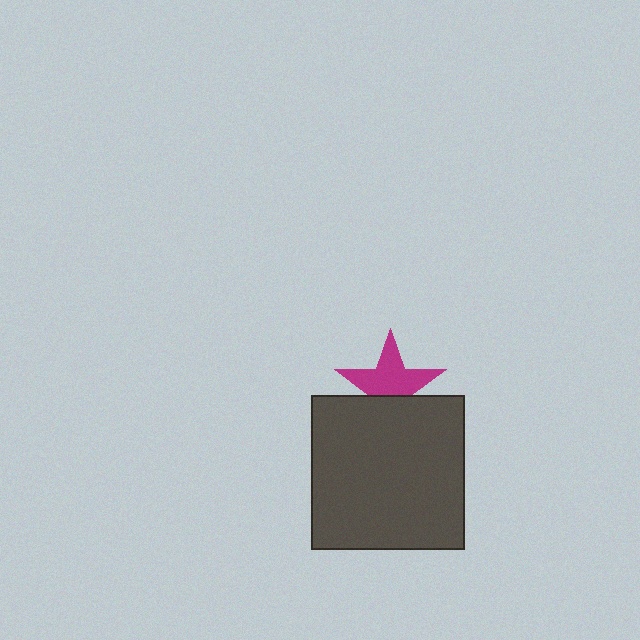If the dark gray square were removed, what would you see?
You would see the complete magenta star.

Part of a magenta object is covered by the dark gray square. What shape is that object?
It is a star.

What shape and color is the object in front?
The object in front is a dark gray square.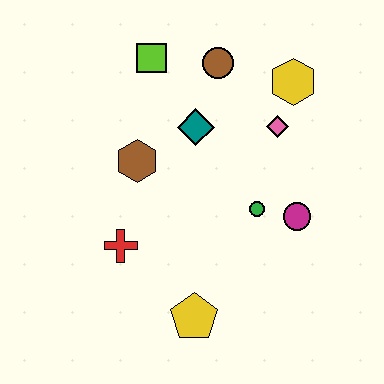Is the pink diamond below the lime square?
Yes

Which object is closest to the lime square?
The brown circle is closest to the lime square.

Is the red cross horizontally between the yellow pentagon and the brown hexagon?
No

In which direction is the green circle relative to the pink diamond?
The green circle is below the pink diamond.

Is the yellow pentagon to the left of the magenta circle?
Yes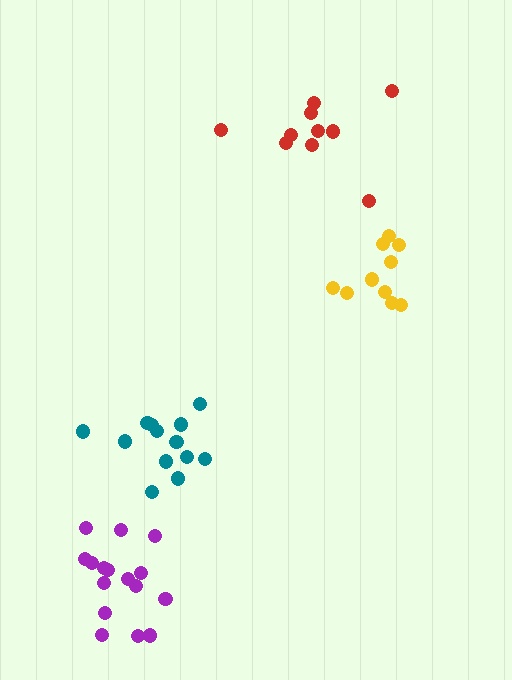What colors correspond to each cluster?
The clusters are colored: yellow, purple, teal, red.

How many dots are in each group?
Group 1: 10 dots, Group 2: 16 dots, Group 3: 13 dots, Group 4: 10 dots (49 total).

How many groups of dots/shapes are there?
There are 4 groups.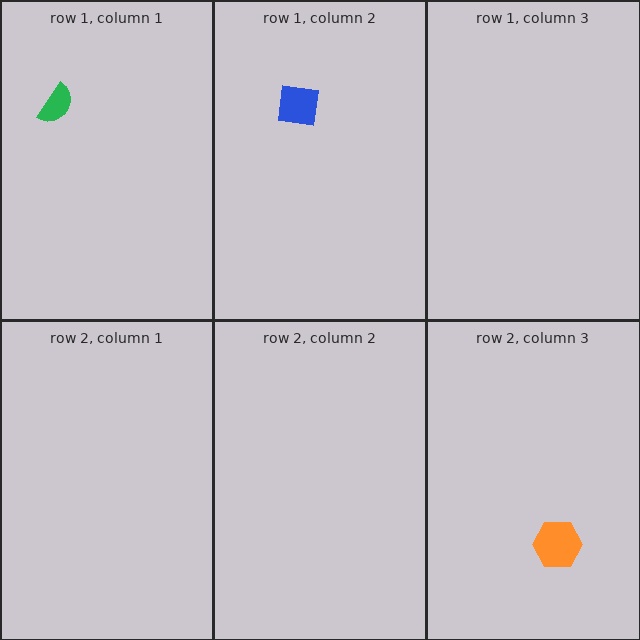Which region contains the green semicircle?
The row 1, column 1 region.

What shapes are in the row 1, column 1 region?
The green semicircle.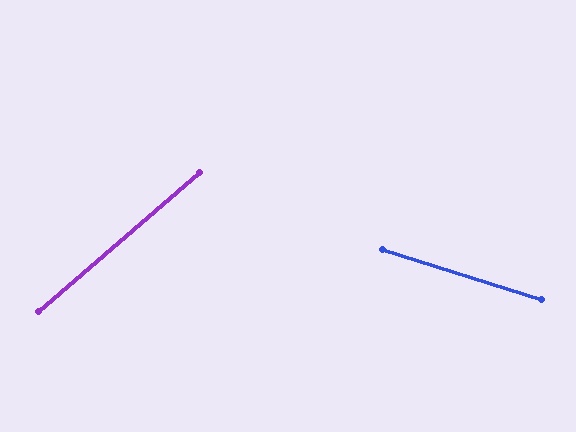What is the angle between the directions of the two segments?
Approximately 58 degrees.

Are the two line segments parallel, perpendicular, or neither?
Neither parallel nor perpendicular — they differ by about 58°.